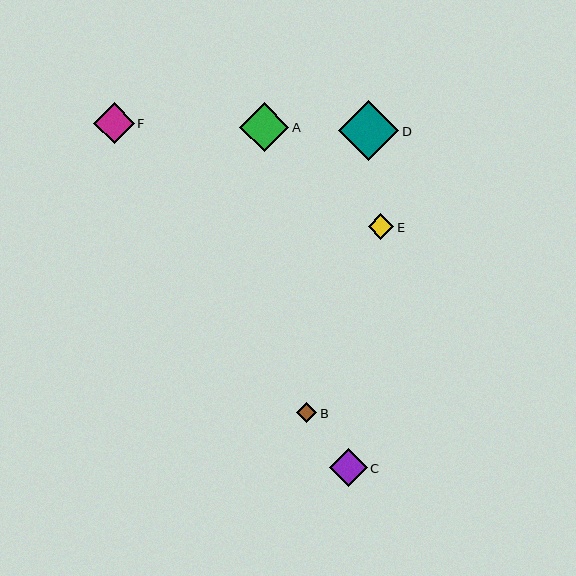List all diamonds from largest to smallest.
From largest to smallest: D, A, F, C, E, B.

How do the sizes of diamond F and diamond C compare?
Diamond F and diamond C are approximately the same size.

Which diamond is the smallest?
Diamond B is the smallest with a size of approximately 20 pixels.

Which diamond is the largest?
Diamond D is the largest with a size of approximately 60 pixels.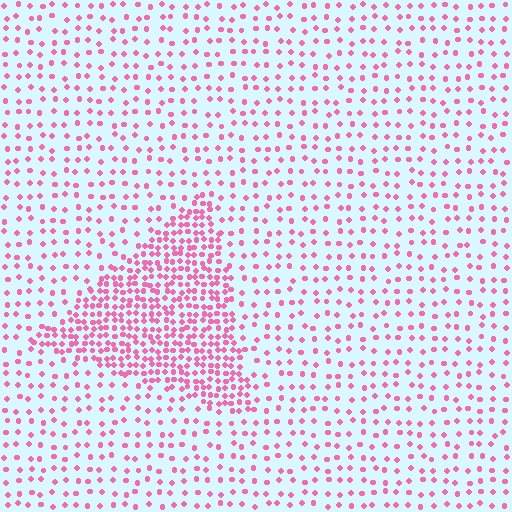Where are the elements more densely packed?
The elements are more densely packed inside the triangle boundary.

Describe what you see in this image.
The image contains small pink elements arranged at two different densities. A triangle-shaped region is visible where the elements are more densely packed than the surrounding area.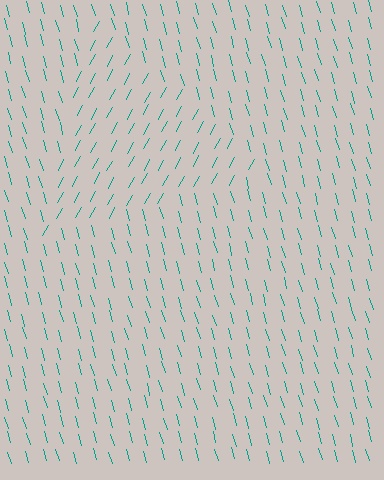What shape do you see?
I see a triangle.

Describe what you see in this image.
The image is filled with small teal line segments. A triangle region in the image has lines oriented differently from the surrounding lines, creating a visible texture boundary.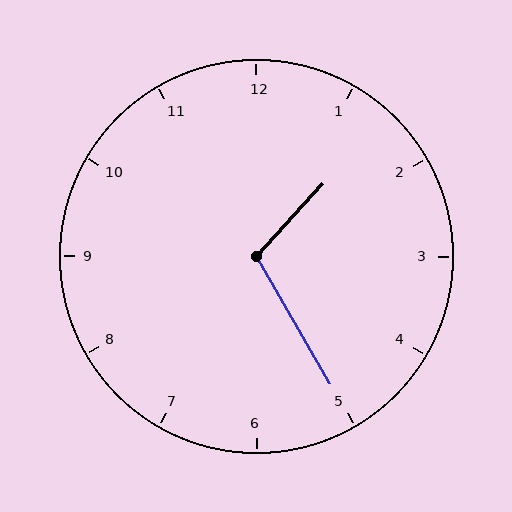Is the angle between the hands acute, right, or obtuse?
It is obtuse.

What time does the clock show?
1:25.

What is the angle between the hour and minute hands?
Approximately 108 degrees.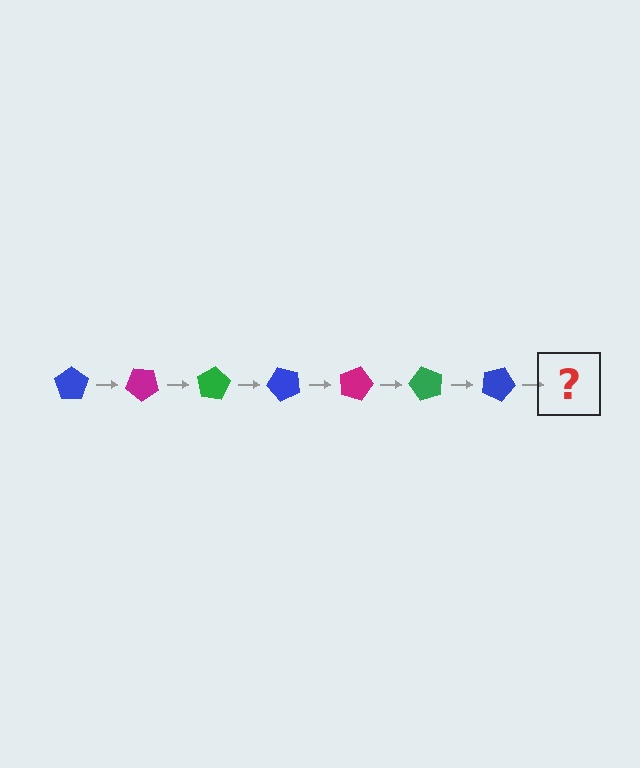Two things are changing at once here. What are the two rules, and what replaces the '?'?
The two rules are that it rotates 40 degrees each step and the color cycles through blue, magenta, and green. The '?' should be a magenta pentagon, rotated 280 degrees from the start.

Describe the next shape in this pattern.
It should be a magenta pentagon, rotated 280 degrees from the start.